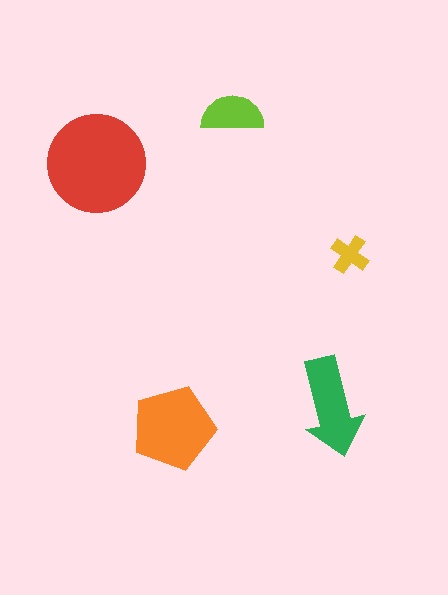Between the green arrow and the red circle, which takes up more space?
The red circle.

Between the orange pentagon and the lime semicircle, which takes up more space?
The orange pentagon.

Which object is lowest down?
The orange pentagon is bottommost.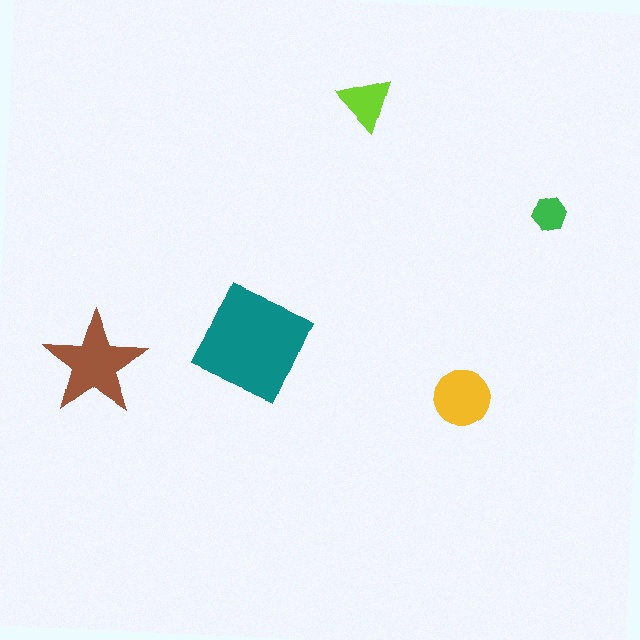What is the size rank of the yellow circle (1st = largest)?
3rd.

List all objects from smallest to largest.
The green hexagon, the lime triangle, the yellow circle, the brown star, the teal square.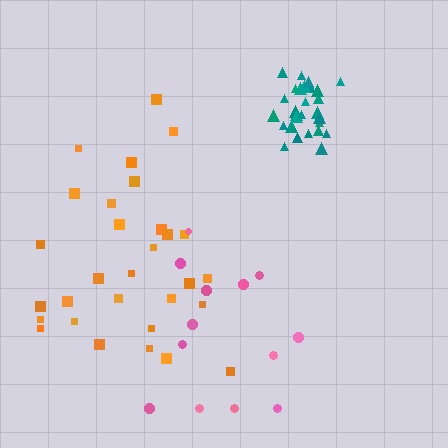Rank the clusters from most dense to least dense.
teal, orange, pink.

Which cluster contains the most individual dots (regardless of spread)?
Orange (31).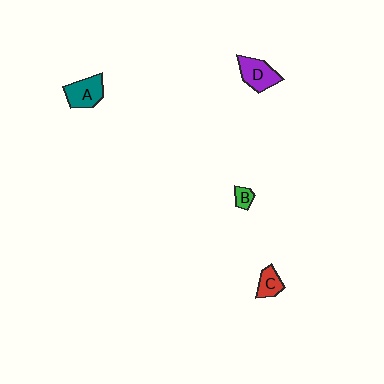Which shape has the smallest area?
Shape B (green).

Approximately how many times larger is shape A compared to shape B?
Approximately 2.8 times.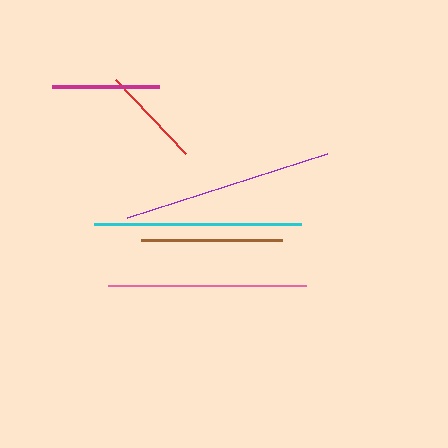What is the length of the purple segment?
The purple segment is approximately 210 pixels long.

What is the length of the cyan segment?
The cyan segment is approximately 208 pixels long.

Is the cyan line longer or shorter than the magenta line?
The cyan line is longer than the magenta line.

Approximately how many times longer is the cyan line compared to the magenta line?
The cyan line is approximately 1.9 times the length of the magenta line.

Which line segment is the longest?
The purple line is the longest at approximately 210 pixels.